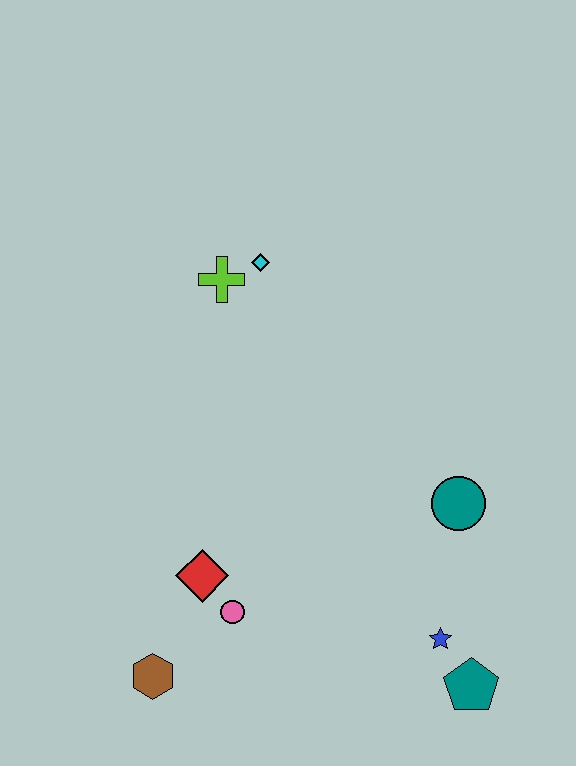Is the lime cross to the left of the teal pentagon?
Yes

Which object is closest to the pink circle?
The red diamond is closest to the pink circle.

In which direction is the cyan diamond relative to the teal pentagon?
The cyan diamond is above the teal pentagon.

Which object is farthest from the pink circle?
The cyan diamond is farthest from the pink circle.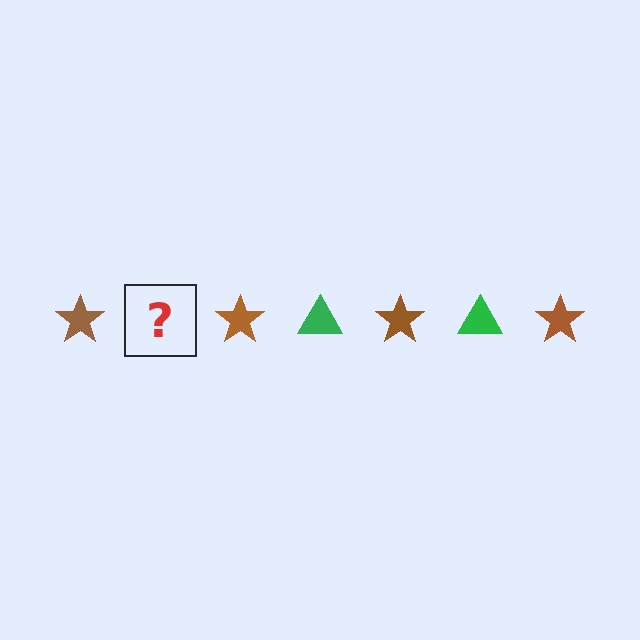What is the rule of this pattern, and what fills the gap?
The rule is that the pattern alternates between brown star and green triangle. The gap should be filled with a green triangle.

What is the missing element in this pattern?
The missing element is a green triangle.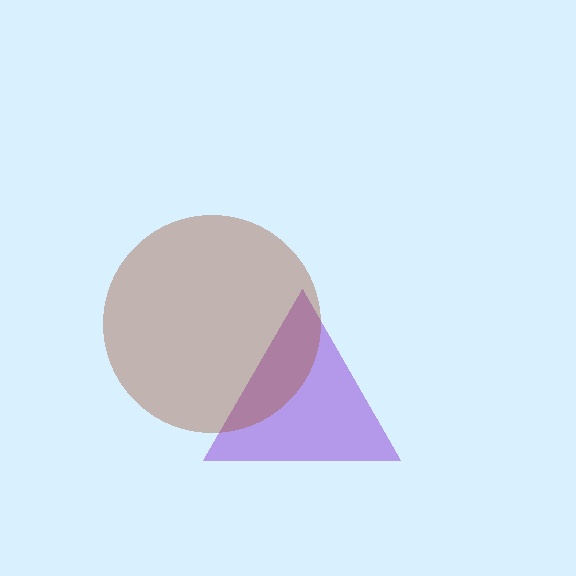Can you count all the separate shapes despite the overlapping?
Yes, there are 2 separate shapes.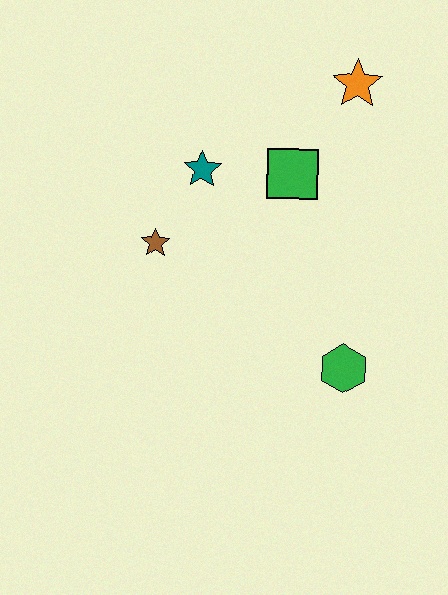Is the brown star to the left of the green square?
Yes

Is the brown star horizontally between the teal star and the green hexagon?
No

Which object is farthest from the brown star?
The orange star is farthest from the brown star.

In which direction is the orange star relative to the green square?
The orange star is above the green square.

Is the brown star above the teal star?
No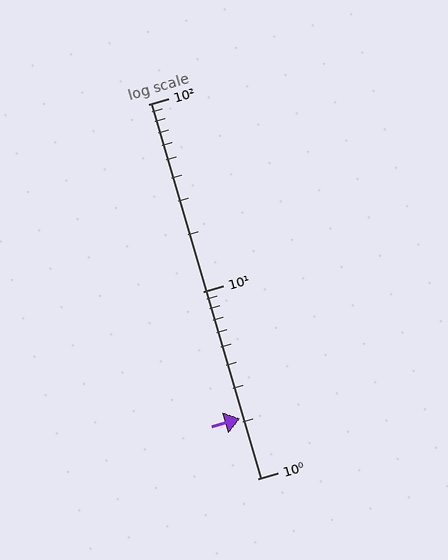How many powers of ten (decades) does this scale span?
The scale spans 2 decades, from 1 to 100.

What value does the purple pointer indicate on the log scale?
The pointer indicates approximately 2.1.